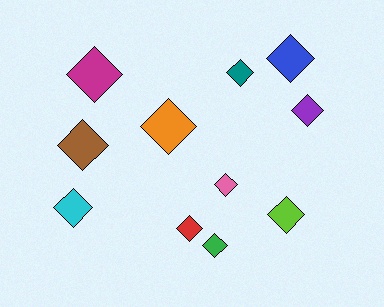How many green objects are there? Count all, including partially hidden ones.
There is 1 green object.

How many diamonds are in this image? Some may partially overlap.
There are 11 diamonds.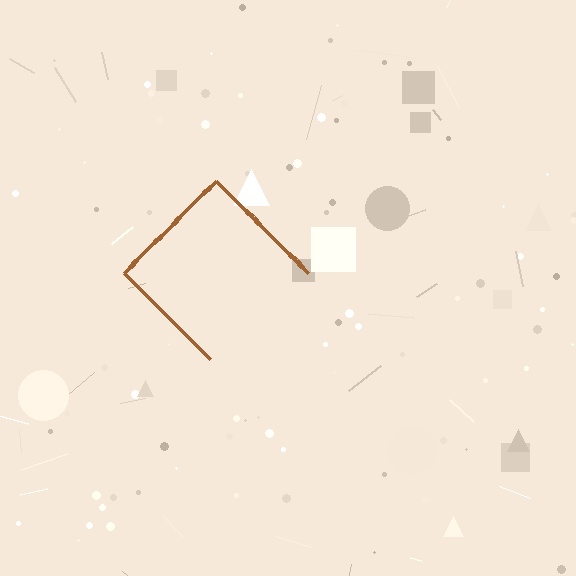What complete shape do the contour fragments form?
The contour fragments form a diamond.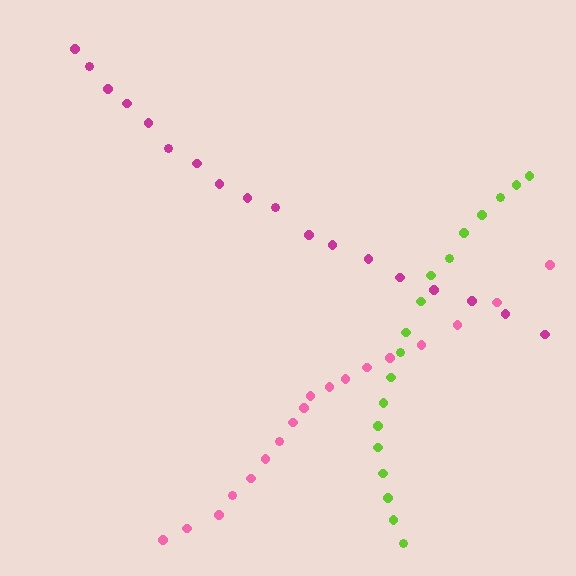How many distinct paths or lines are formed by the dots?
There are 3 distinct paths.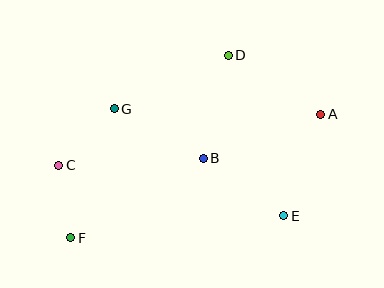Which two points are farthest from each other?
Points A and F are farthest from each other.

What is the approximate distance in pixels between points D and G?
The distance between D and G is approximately 126 pixels.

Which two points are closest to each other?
Points C and F are closest to each other.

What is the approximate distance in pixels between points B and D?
The distance between B and D is approximately 106 pixels.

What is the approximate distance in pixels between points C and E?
The distance between C and E is approximately 231 pixels.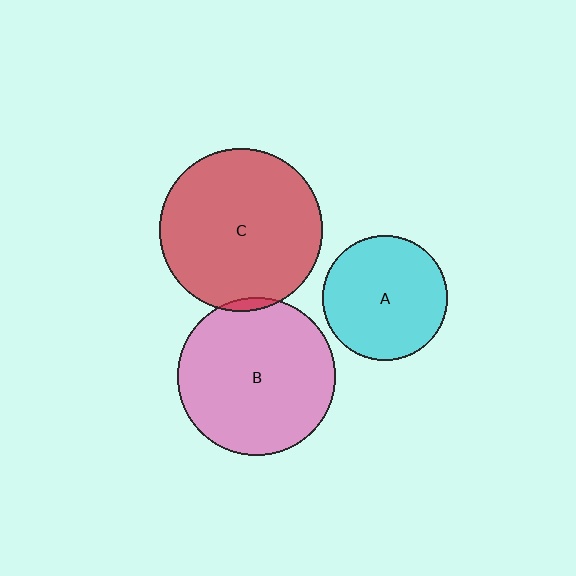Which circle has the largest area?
Circle C (red).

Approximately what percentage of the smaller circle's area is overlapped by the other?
Approximately 5%.